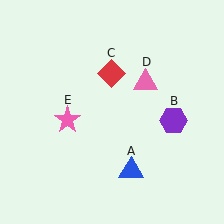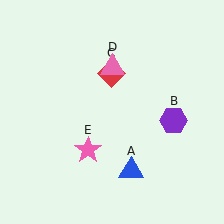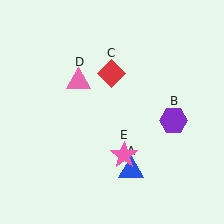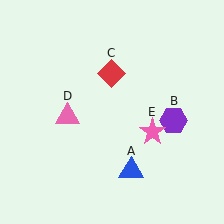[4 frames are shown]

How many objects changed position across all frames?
2 objects changed position: pink triangle (object D), pink star (object E).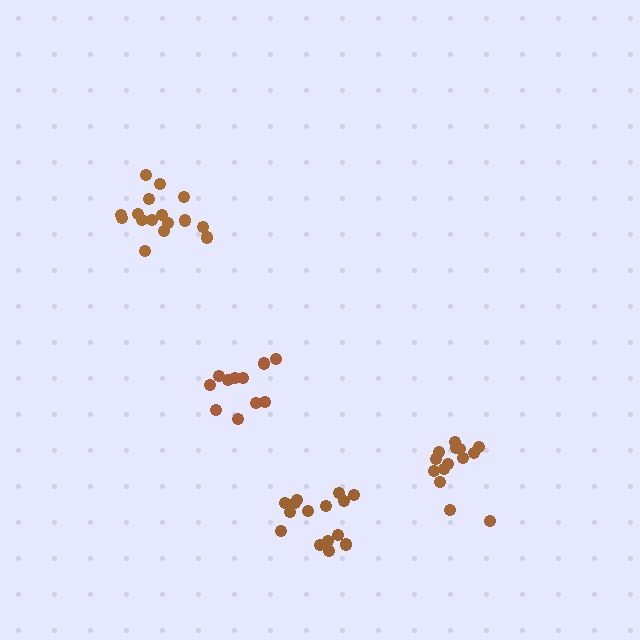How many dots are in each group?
Group 1: 16 dots, Group 2: 11 dots, Group 3: 14 dots, Group 4: 15 dots (56 total).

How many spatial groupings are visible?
There are 4 spatial groupings.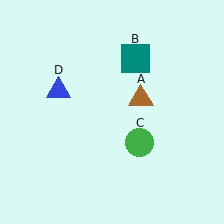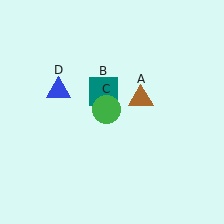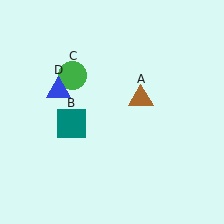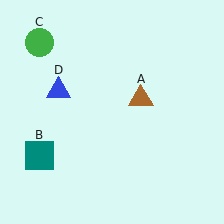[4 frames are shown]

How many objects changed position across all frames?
2 objects changed position: teal square (object B), green circle (object C).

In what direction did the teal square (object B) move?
The teal square (object B) moved down and to the left.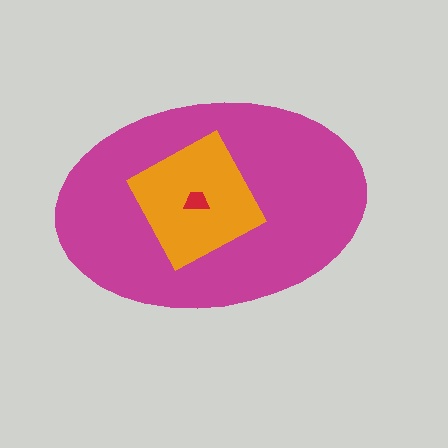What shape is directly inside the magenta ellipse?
The orange square.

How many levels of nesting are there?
3.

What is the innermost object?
The red trapezoid.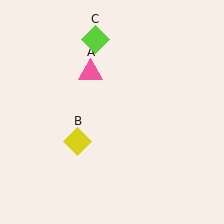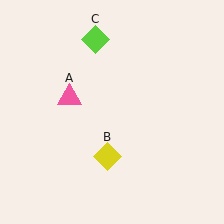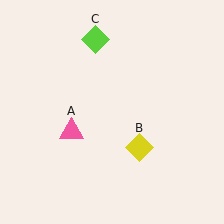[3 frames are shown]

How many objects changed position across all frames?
2 objects changed position: pink triangle (object A), yellow diamond (object B).